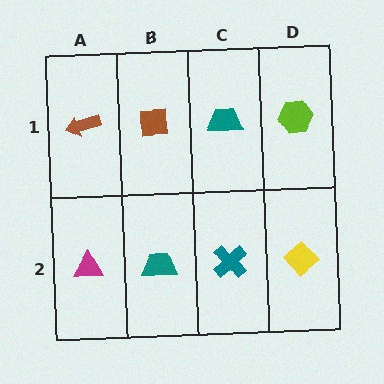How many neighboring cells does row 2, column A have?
2.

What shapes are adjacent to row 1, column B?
A teal trapezoid (row 2, column B), a brown arrow (row 1, column A), a teal trapezoid (row 1, column C).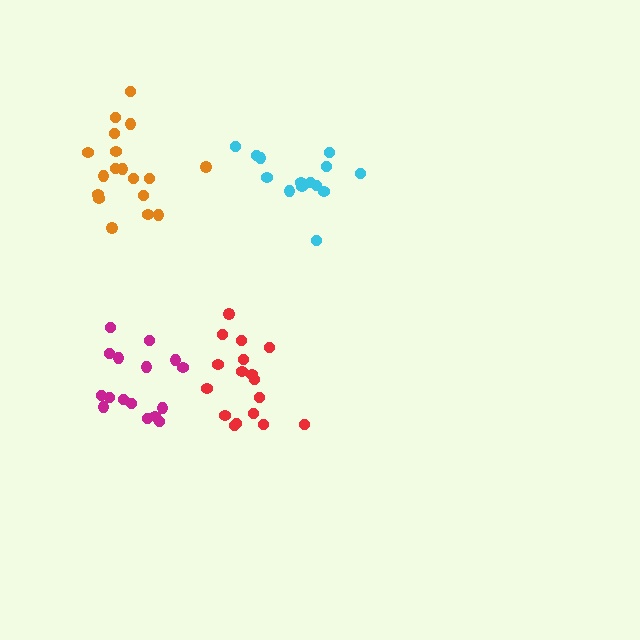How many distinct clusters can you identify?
There are 4 distinct clusters.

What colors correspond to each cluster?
The clusters are colored: red, orange, cyan, magenta.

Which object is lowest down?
The magenta cluster is bottommost.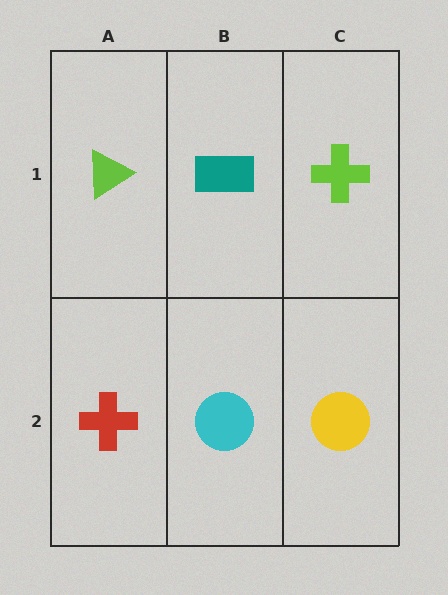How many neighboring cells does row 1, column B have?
3.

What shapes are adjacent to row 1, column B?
A cyan circle (row 2, column B), a lime triangle (row 1, column A), a lime cross (row 1, column C).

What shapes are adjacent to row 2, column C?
A lime cross (row 1, column C), a cyan circle (row 2, column B).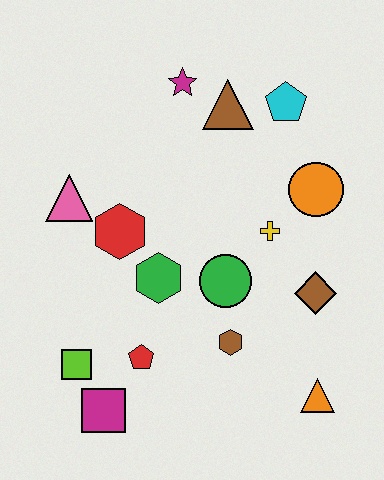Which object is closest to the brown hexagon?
The green circle is closest to the brown hexagon.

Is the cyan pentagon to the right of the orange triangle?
No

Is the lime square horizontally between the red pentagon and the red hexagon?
No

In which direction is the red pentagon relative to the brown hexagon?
The red pentagon is to the left of the brown hexagon.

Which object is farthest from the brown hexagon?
The magenta star is farthest from the brown hexagon.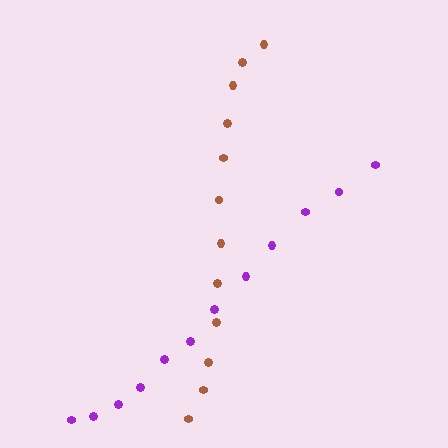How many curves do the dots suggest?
There are 2 distinct paths.